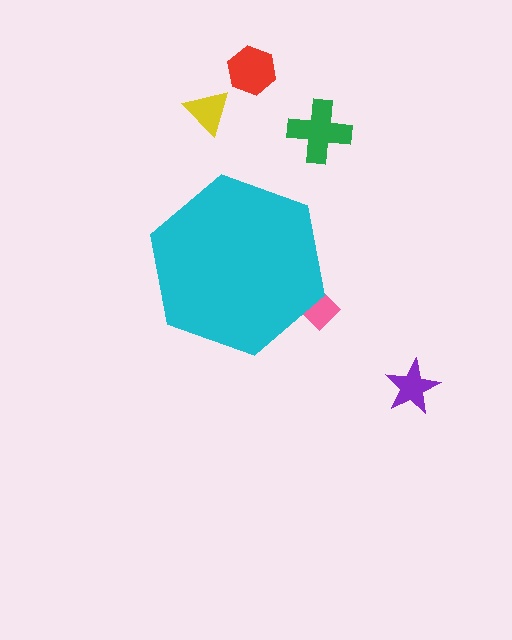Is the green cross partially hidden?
No, the green cross is fully visible.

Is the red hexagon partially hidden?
No, the red hexagon is fully visible.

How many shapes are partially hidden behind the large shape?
1 shape is partially hidden.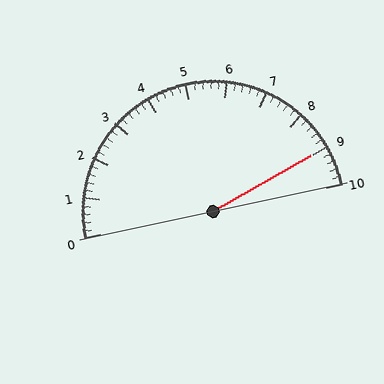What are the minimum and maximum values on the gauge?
The gauge ranges from 0 to 10.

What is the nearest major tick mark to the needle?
The nearest major tick mark is 9.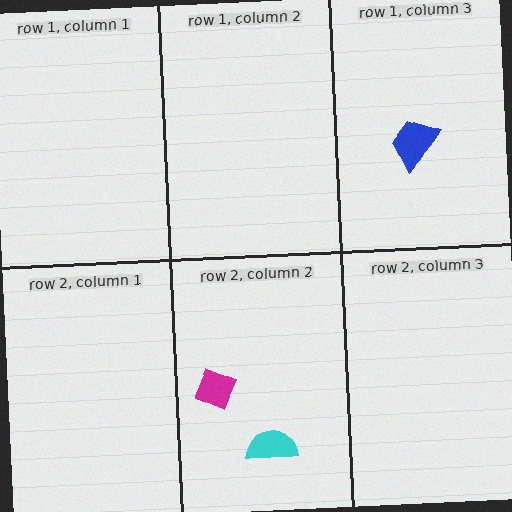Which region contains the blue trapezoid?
The row 1, column 3 region.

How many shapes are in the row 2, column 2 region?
2.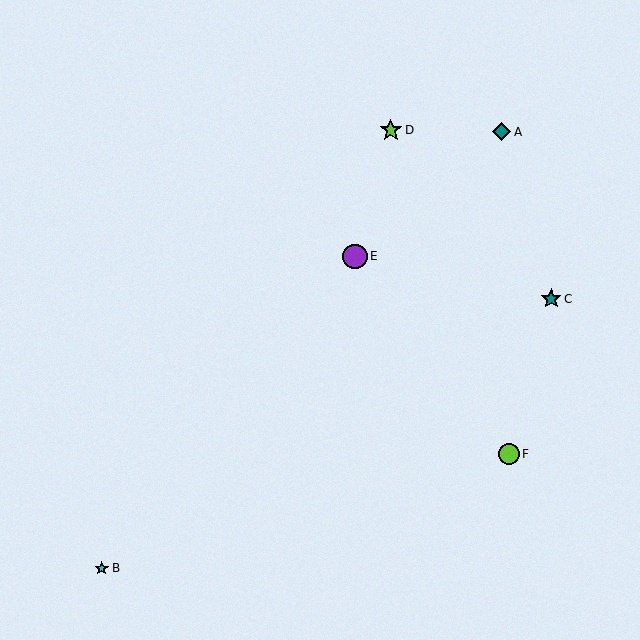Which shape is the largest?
The purple circle (labeled E) is the largest.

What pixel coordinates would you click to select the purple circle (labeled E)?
Click at (355, 256) to select the purple circle E.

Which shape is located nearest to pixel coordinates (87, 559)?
The cyan star (labeled B) at (102, 568) is nearest to that location.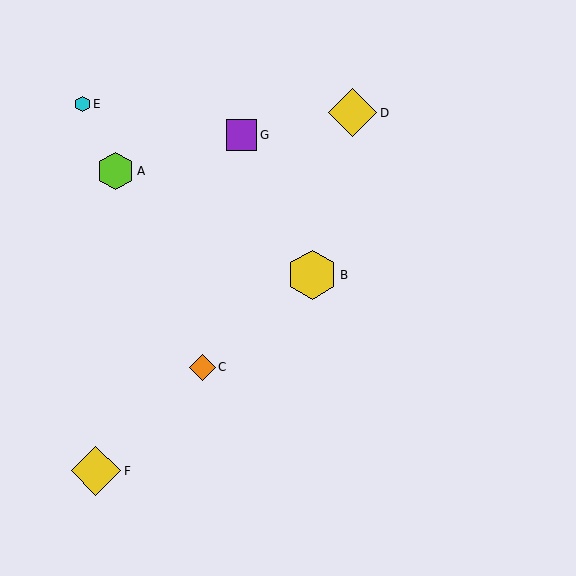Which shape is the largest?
The yellow diamond (labeled F) is the largest.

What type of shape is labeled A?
Shape A is a lime hexagon.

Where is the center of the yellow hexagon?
The center of the yellow hexagon is at (312, 275).